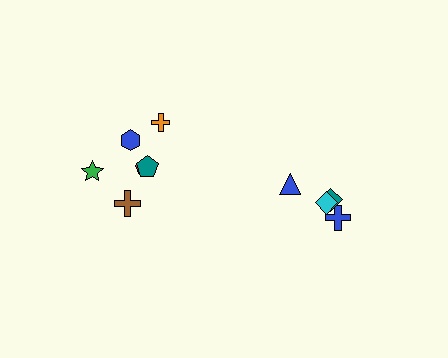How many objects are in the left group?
There are 6 objects.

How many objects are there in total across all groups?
There are 10 objects.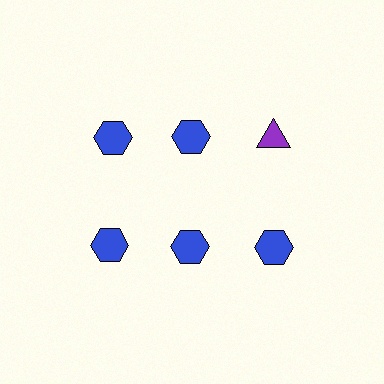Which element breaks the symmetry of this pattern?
The purple triangle in the top row, center column breaks the symmetry. All other shapes are blue hexagons.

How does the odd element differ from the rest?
It differs in both color (purple instead of blue) and shape (triangle instead of hexagon).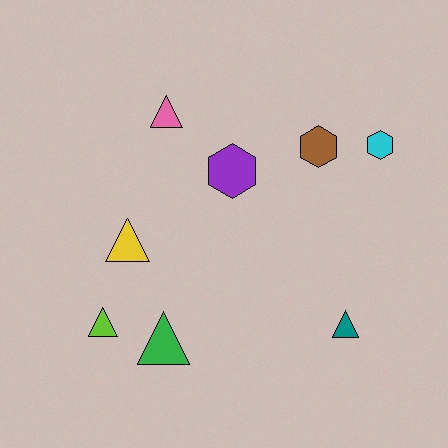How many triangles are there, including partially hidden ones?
There are 5 triangles.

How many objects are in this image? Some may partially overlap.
There are 8 objects.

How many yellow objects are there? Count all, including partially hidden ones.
There is 1 yellow object.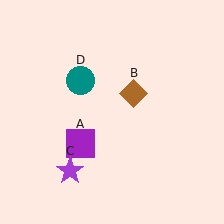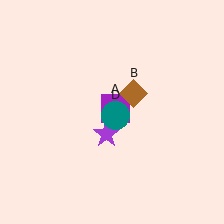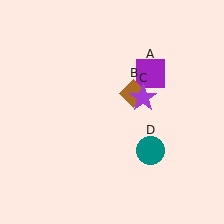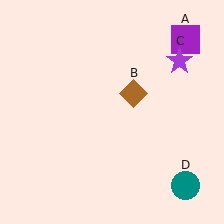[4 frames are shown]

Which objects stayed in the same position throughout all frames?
Brown diamond (object B) remained stationary.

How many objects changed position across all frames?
3 objects changed position: purple square (object A), purple star (object C), teal circle (object D).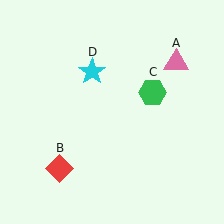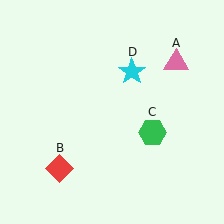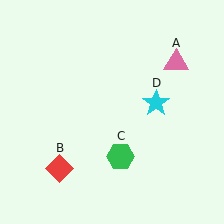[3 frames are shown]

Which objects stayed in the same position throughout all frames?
Pink triangle (object A) and red diamond (object B) remained stationary.